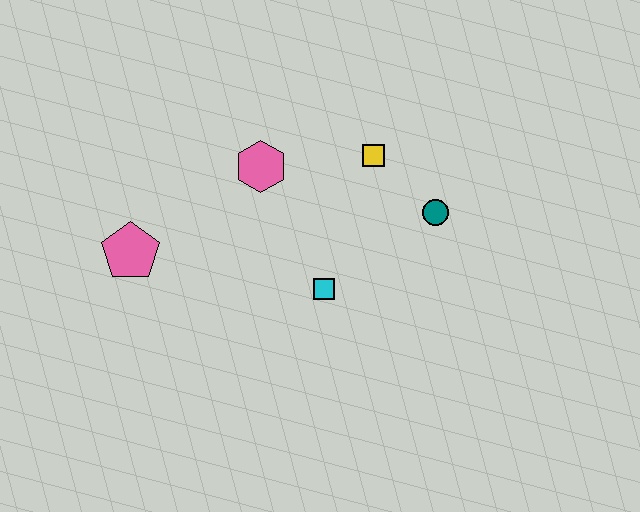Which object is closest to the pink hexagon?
The yellow square is closest to the pink hexagon.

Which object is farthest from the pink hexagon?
The teal circle is farthest from the pink hexagon.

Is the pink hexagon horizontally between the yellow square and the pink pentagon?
Yes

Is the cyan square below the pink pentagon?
Yes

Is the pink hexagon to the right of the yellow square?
No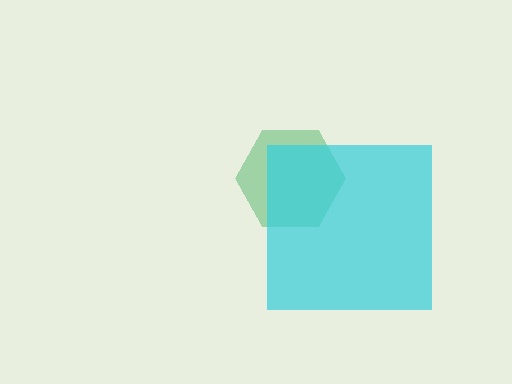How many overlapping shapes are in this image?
There are 2 overlapping shapes in the image.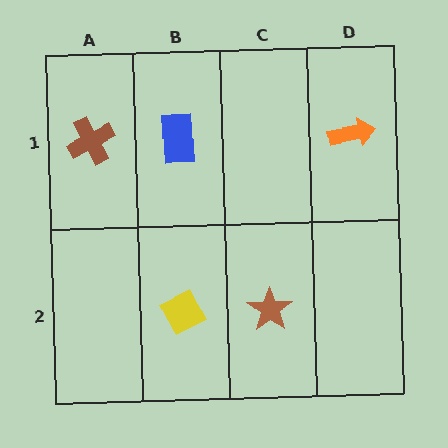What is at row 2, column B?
A yellow diamond.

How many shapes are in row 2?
2 shapes.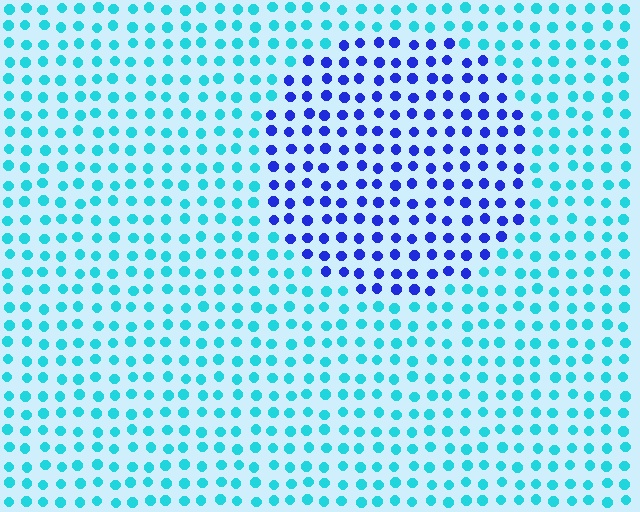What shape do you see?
I see a circle.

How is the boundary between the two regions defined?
The boundary is defined purely by a slight shift in hue (about 55 degrees). Spacing, size, and orientation are identical on both sides.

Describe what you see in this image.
The image is filled with small cyan elements in a uniform arrangement. A circle-shaped region is visible where the elements are tinted to a slightly different hue, forming a subtle color boundary.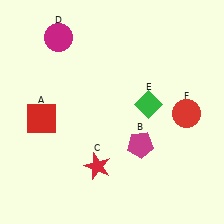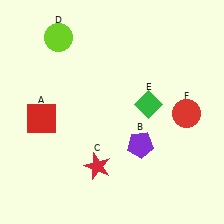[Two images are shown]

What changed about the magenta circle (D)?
In Image 1, D is magenta. In Image 2, it changed to lime.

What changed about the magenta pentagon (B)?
In Image 1, B is magenta. In Image 2, it changed to purple.